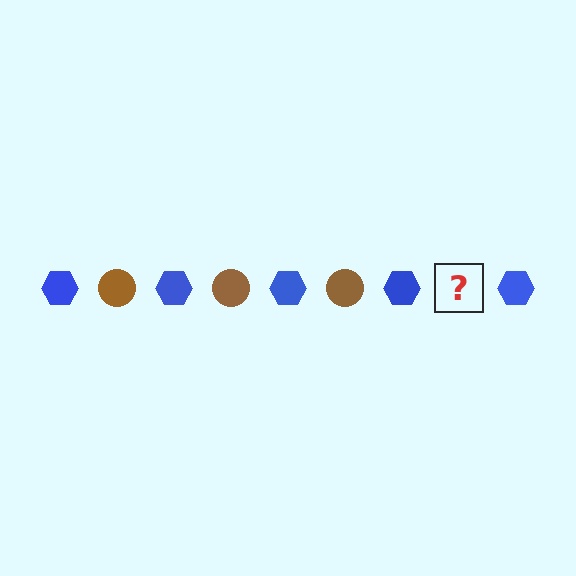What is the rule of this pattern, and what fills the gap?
The rule is that the pattern alternates between blue hexagon and brown circle. The gap should be filled with a brown circle.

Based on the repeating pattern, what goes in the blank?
The blank should be a brown circle.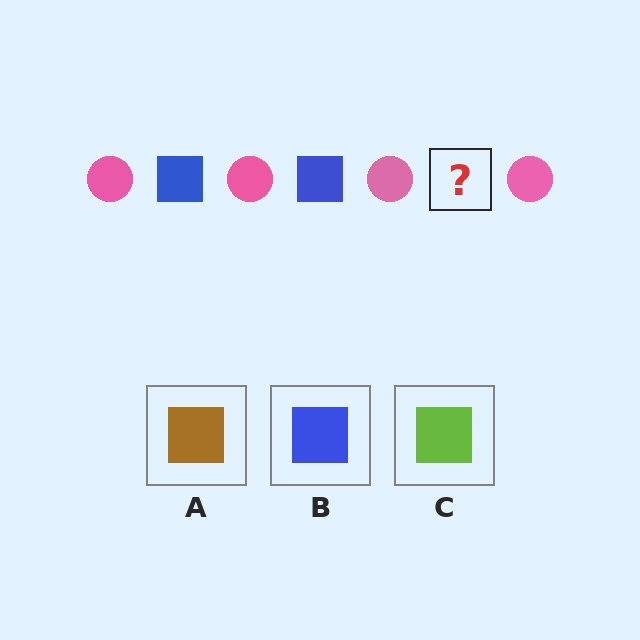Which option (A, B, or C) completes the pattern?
B.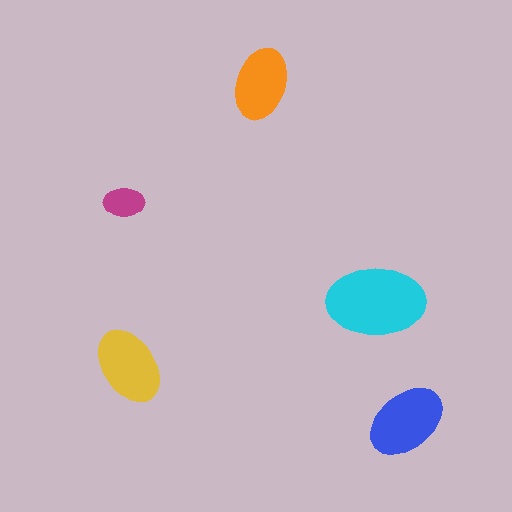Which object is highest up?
The orange ellipse is topmost.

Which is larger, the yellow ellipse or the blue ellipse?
The blue one.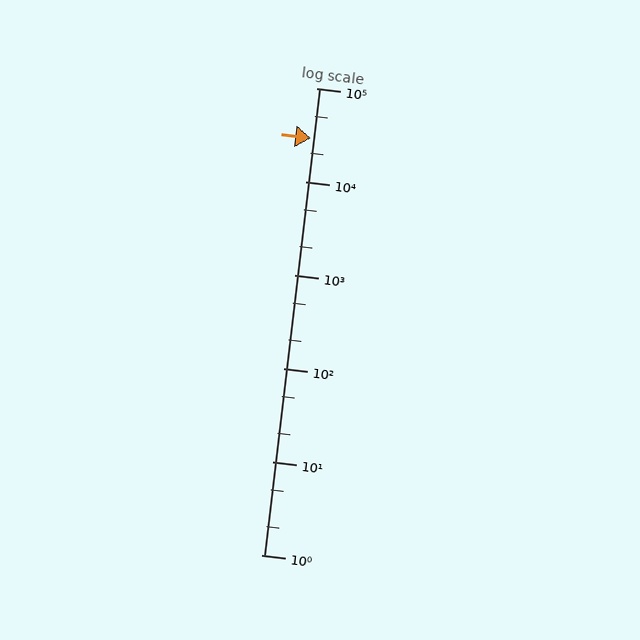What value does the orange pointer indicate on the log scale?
The pointer indicates approximately 29000.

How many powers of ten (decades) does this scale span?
The scale spans 5 decades, from 1 to 100000.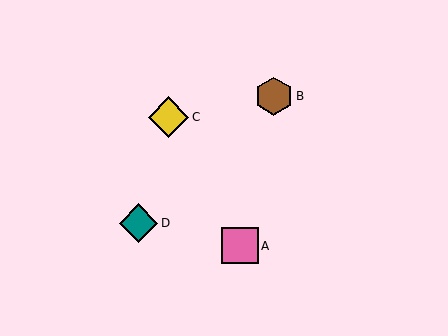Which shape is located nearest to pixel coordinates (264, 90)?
The brown hexagon (labeled B) at (274, 96) is nearest to that location.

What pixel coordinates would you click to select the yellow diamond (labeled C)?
Click at (169, 117) to select the yellow diamond C.